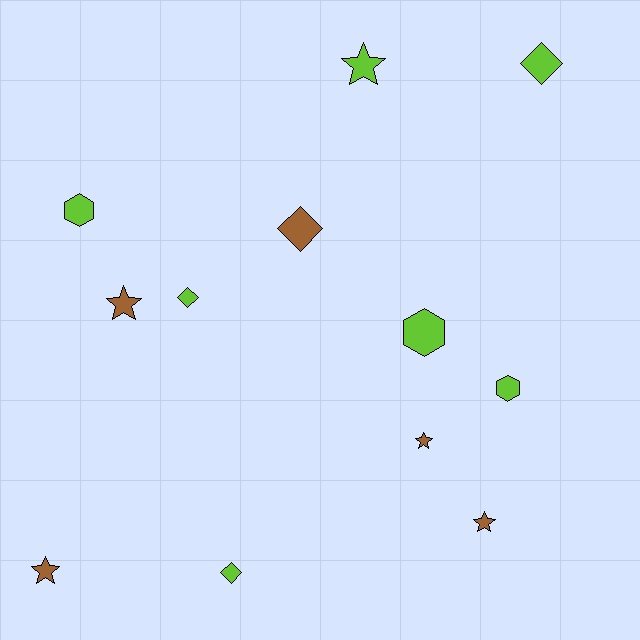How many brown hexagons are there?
There are no brown hexagons.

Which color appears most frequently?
Lime, with 7 objects.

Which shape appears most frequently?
Star, with 5 objects.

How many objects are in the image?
There are 12 objects.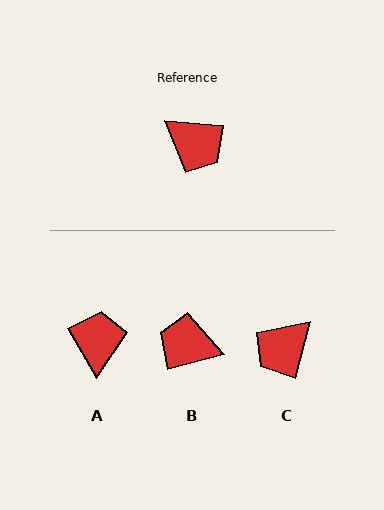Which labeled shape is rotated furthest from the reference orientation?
B, about 160 degrees away.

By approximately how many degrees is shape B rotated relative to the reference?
Approximately 160 degrees clockwise.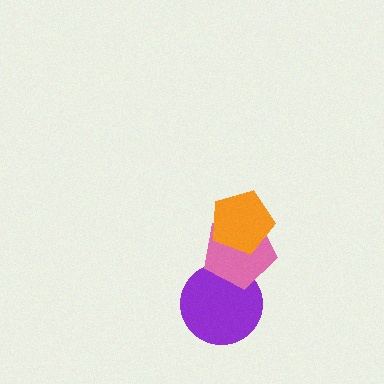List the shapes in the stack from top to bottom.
From top to bottom: the orange pentagon, the pink pentagon, the purple circle.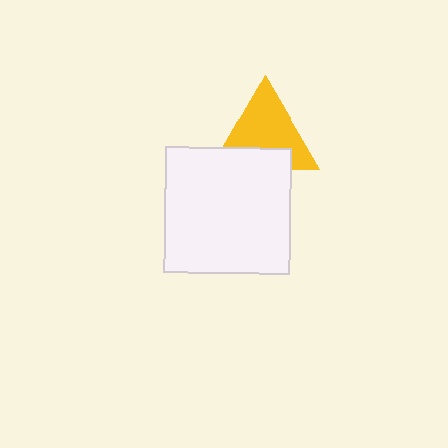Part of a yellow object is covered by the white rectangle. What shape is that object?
It is a triangle.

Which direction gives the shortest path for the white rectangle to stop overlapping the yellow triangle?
Moving down gives the shortest separation.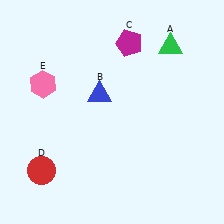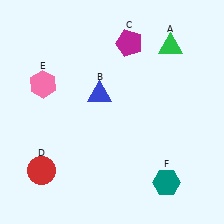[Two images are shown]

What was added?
A teal hexagon (F) was added in Image 2.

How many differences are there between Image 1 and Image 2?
There is 1 difference between the two images.